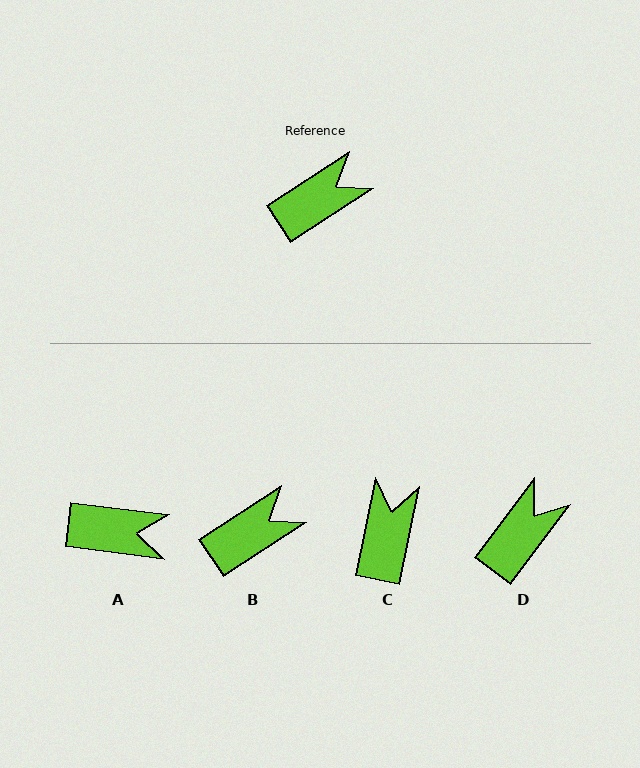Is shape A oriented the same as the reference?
No, it is off by about 40 degrees.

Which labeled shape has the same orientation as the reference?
B.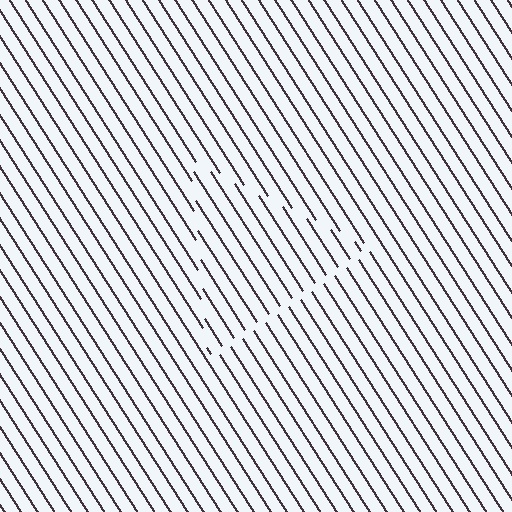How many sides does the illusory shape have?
3 sides — the line-ends trace a triangle.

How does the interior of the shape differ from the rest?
The interior of the shape contains the same grating, shifted by half a period — the contour is defined by the phase discontinuity where line-ends from the inner and outer gratings abut.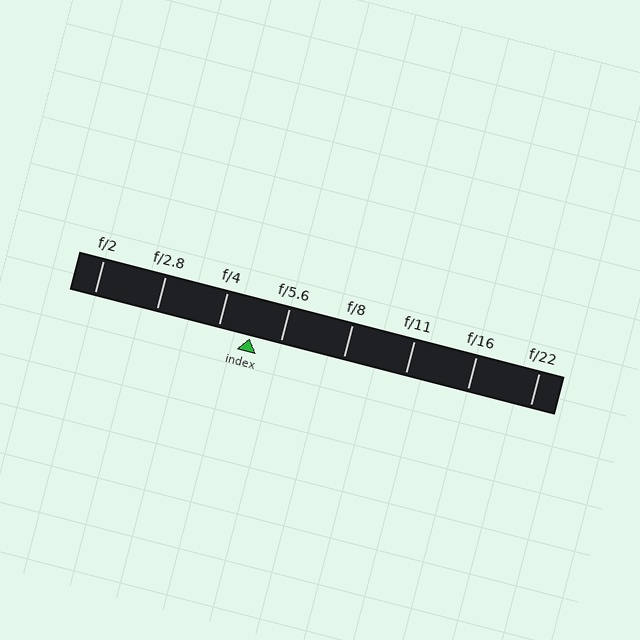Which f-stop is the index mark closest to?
The index mark is closest to f/5.6.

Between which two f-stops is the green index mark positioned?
The index mark is between f/4 and f/5.6.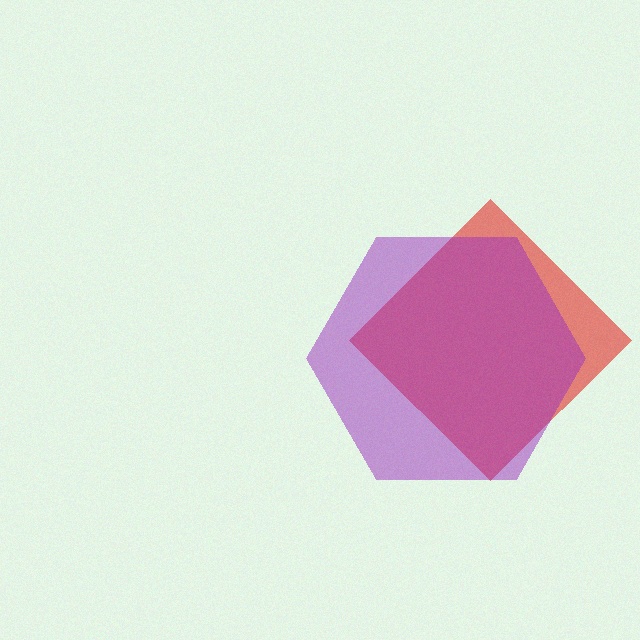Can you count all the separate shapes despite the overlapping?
Yes, there are 2 separate shapes.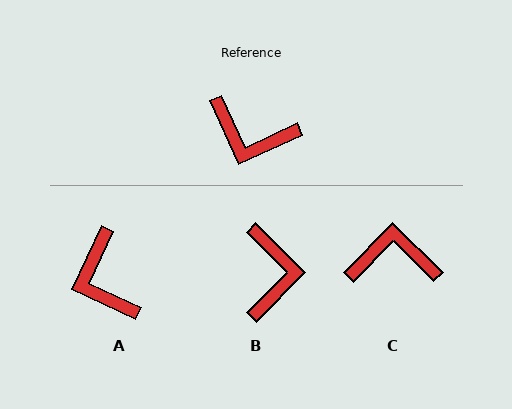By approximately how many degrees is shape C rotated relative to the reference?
Approximately 160 degrees clockwise.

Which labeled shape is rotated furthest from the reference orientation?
C, about 160 degrees away.